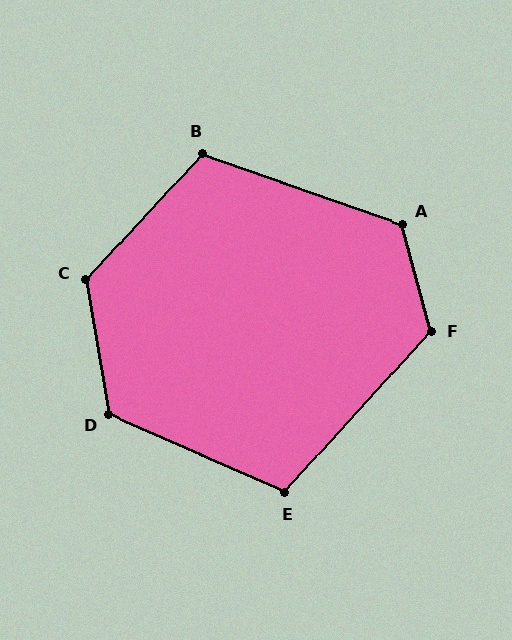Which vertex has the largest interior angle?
C, at approximately 128 degrees.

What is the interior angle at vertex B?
Approximately 113 degrees (obtuse).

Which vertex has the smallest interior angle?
E, at approximately 108 degrees.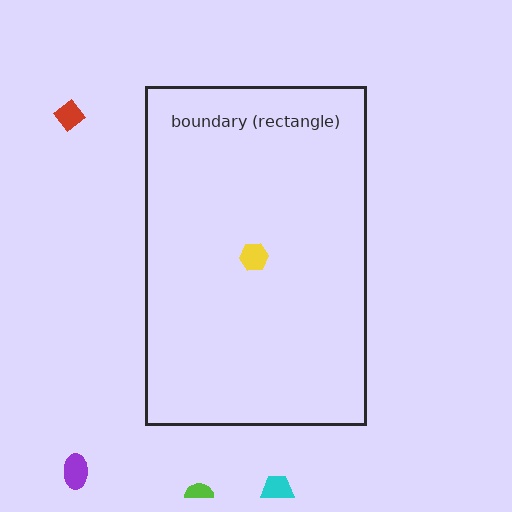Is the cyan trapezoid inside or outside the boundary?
Outside.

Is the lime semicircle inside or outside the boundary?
Outside.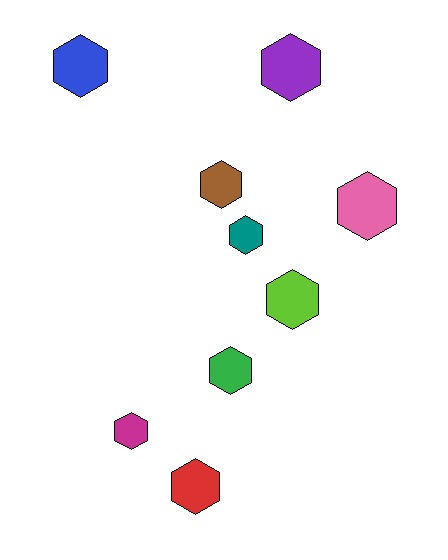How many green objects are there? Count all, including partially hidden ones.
There is 1 green object.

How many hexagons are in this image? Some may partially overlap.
There are 9 hexagons.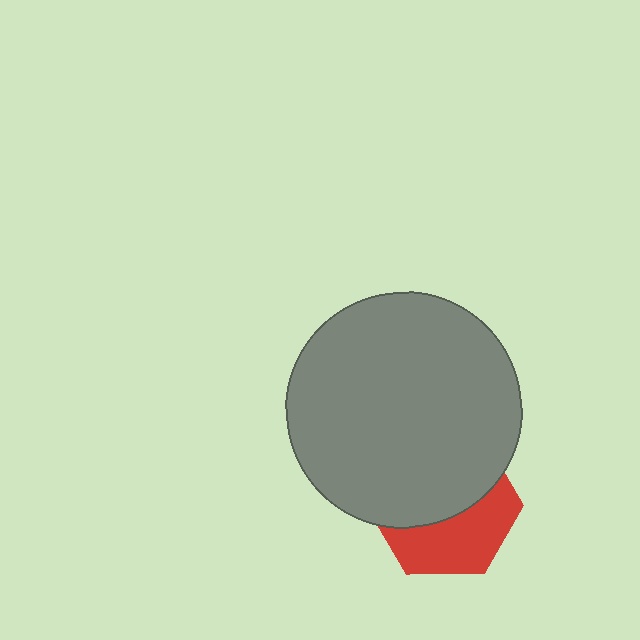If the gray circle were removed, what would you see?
You would see the complete red hexagon.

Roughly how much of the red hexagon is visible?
A small part of it is visible (roughly 44%).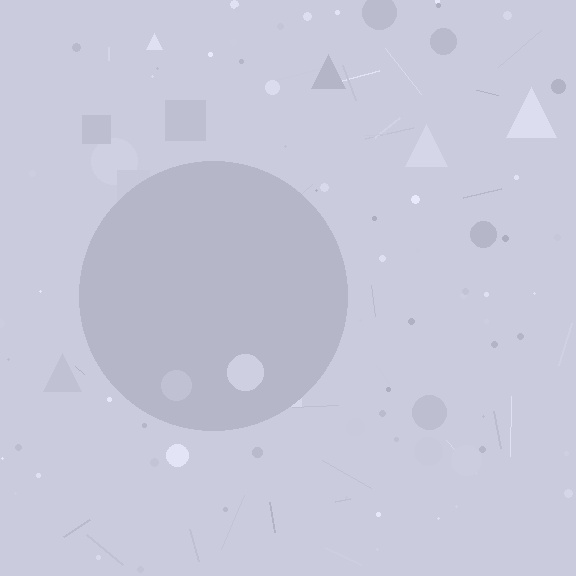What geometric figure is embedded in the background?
A circle is embedded in the background.